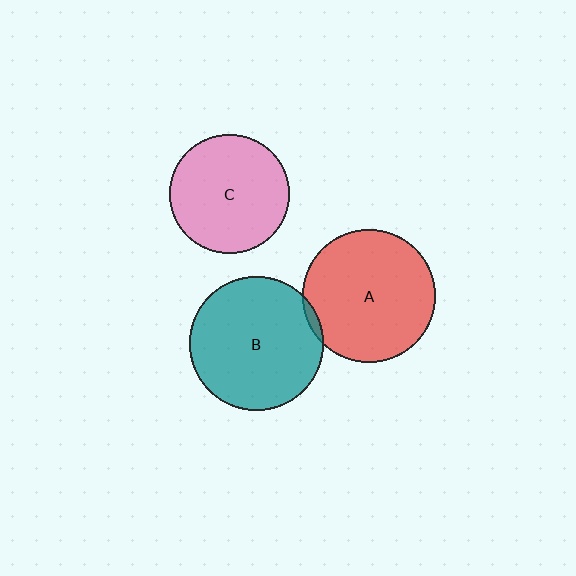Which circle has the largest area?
Circle B (teal).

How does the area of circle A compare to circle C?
Approximately 1.3 times.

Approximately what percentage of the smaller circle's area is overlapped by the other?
Approximately 5%.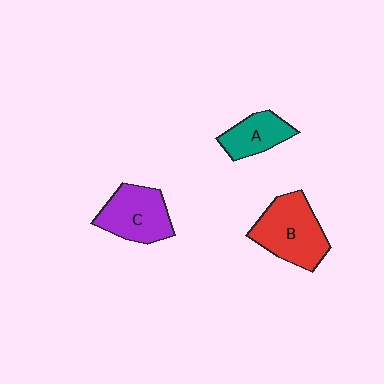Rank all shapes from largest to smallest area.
From largest to smallest: B (red), C (purple), A (teal).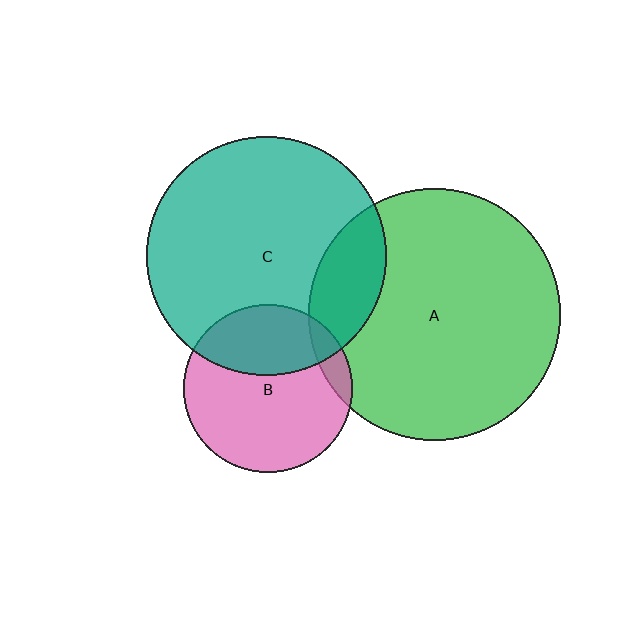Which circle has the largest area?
Circle A (green).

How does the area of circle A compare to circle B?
Approximately 2.2 times.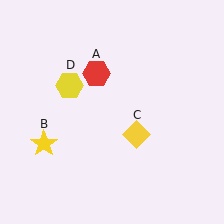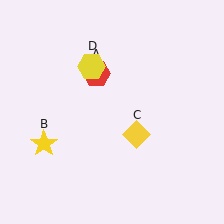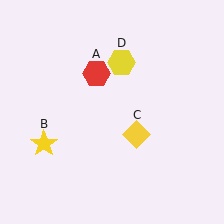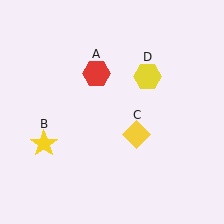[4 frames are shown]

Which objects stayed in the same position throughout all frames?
Red hexagon (object A) and yellow star (object B) and yellow diamond (object C) remained stationary.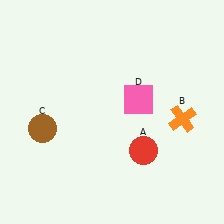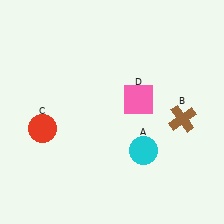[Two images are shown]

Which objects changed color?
A changed from red to cyan. B changed from orange to brown. C changed from brown to red.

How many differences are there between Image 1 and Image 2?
There are 3 differences between the two images.